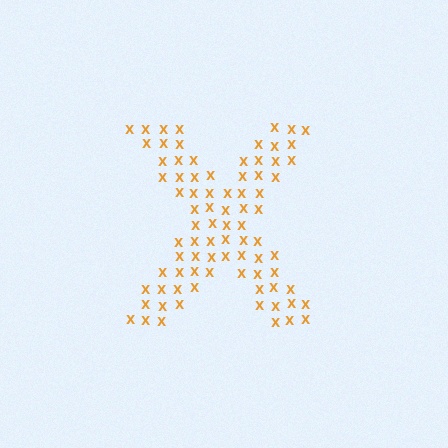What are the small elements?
The small elements are letter X's.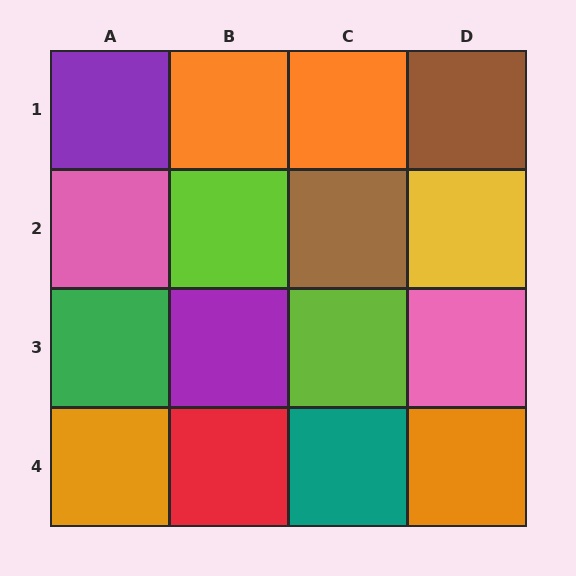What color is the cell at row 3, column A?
Green.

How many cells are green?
1 cell is green.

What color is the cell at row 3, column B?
Purple.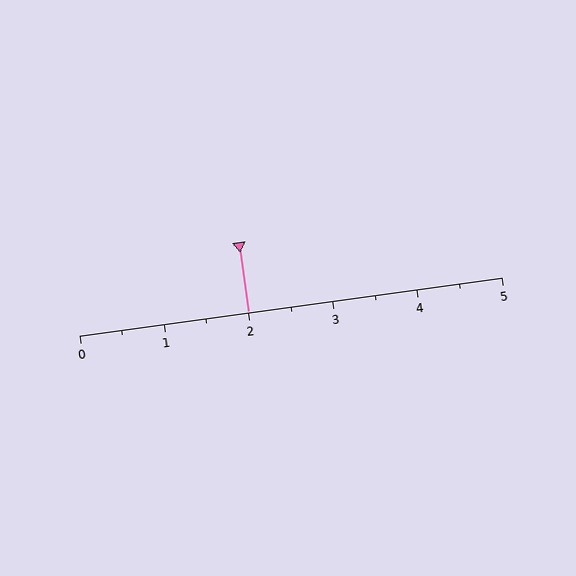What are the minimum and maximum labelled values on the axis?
The axis runs from 0 to 5.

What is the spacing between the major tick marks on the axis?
The major ticks are spaced 1 apart.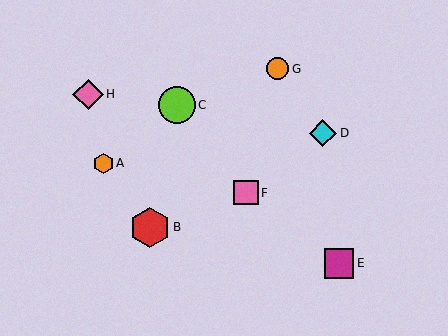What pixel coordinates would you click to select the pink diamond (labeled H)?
Click at (88, 94) to select the pink diamond H.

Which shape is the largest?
The red hexagon (labeled B) is the largest.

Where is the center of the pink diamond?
The center of the pink diamond is at (88, 94).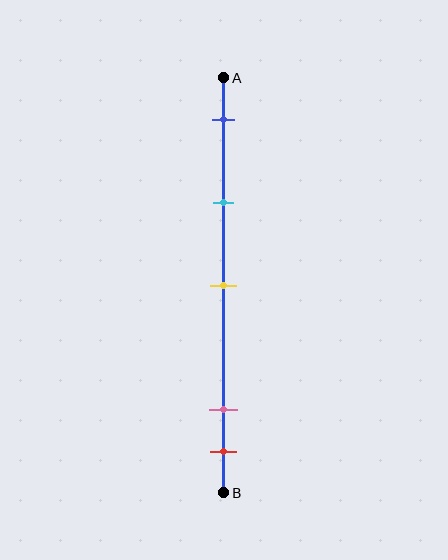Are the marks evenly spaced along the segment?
No, the marks are not evenly spaced.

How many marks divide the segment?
There are 5 marks dividing the segment.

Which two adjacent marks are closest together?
The pink and red marks are the closest adjacent pair.